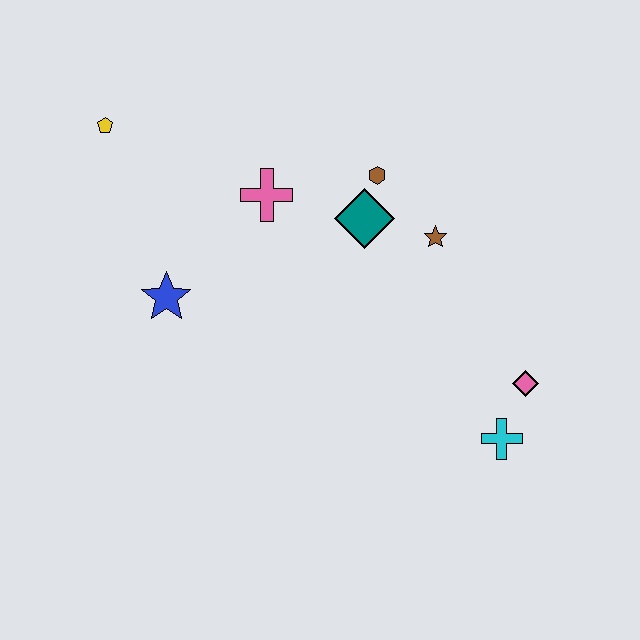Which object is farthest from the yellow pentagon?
The cyan cross is farthest from the yellow pentagon.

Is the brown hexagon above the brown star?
Yes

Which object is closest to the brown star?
The teal diamond is closest to the brown star.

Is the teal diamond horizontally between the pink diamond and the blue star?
Yes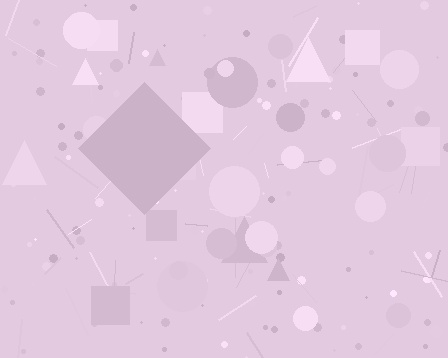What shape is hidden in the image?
A diamond is hidden in the image.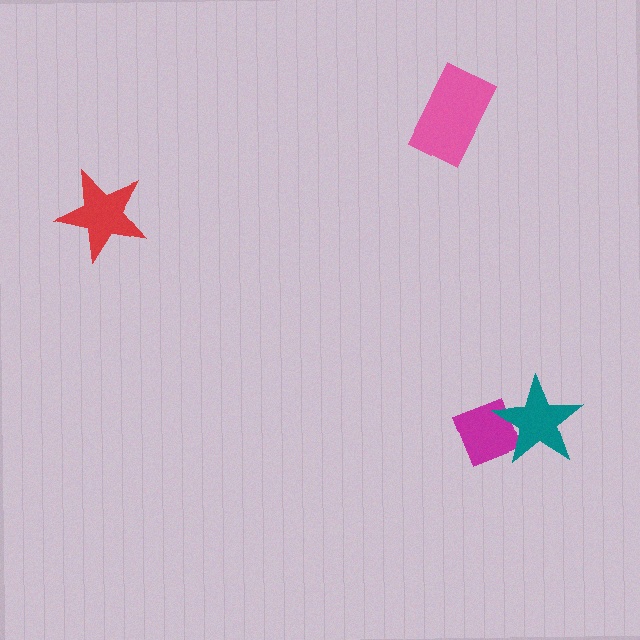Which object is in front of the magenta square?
The teal star is in front of the magenta square.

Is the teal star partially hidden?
No, no other shape covers it.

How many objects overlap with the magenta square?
1 object overlaps with the magenta square.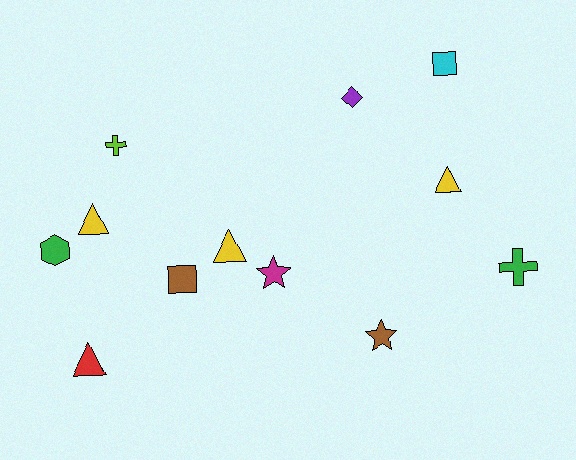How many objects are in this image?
There are 12 objects.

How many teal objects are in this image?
There are no teal objects.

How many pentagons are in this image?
There are no pentagons.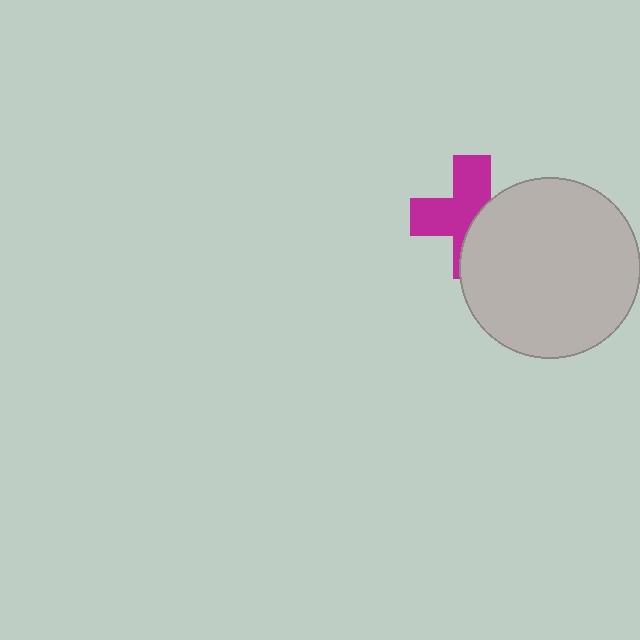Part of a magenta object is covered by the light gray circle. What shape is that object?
It is a cross.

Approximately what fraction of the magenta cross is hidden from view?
Roughly 44% of the magenta cross is hidden behind the light gray circle.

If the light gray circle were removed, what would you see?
You would see the complete magenta cross.